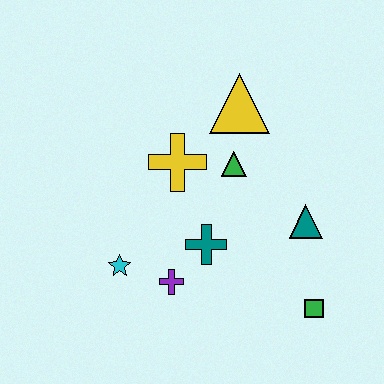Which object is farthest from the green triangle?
The green square is farthest from the green triangle.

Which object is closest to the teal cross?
The purple cross is closest to the teal cross.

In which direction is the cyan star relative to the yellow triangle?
The cyan star is below the yellow triangle.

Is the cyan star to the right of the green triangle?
No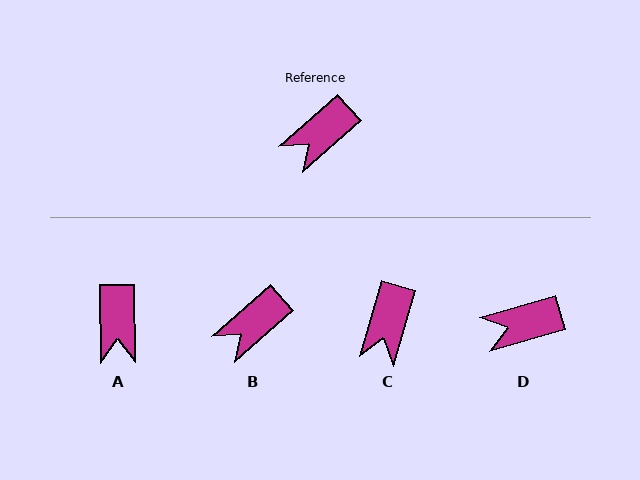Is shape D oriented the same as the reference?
No, it is off by about 25 degrees.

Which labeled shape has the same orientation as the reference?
B.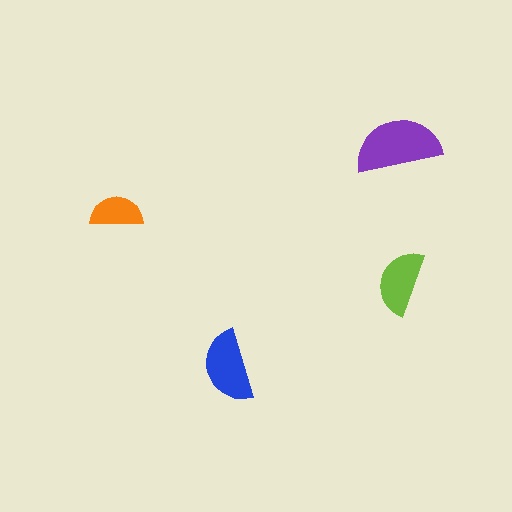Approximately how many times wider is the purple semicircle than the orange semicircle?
About 1.5 times wider.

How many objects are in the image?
There are 4 objects in the image.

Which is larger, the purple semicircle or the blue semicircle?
The purple one.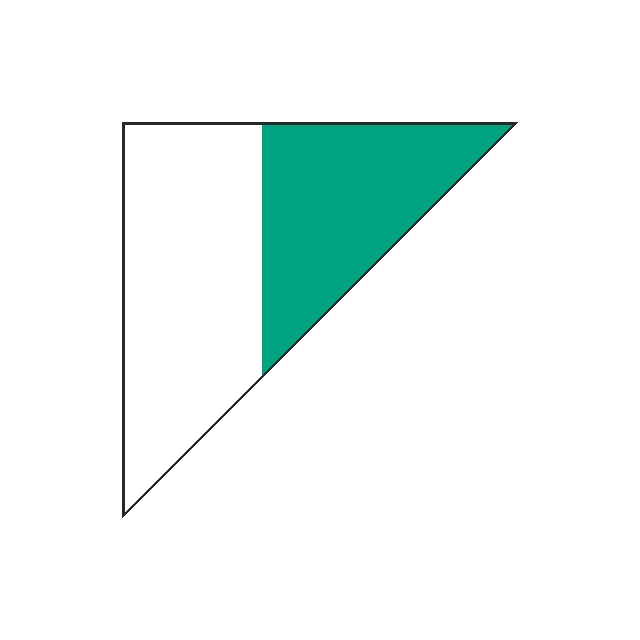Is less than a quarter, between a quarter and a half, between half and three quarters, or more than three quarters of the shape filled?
Between a quarter and a half.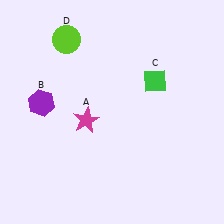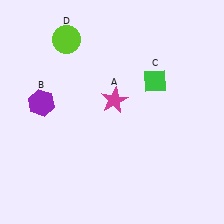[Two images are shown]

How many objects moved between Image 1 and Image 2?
1 object moved between the two images.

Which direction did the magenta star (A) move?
The magenta star (A) moved right.